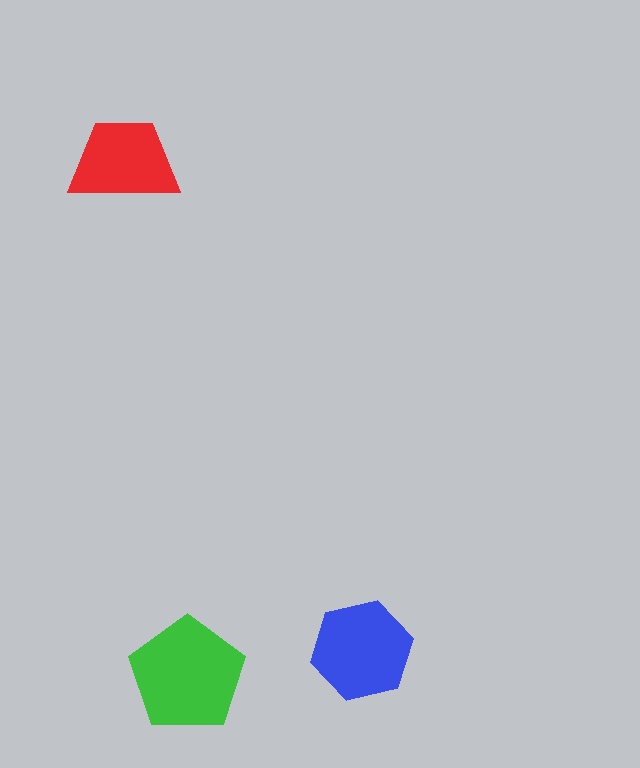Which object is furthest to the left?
The red trapezoid is leftmost.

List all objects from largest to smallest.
The green pentagon, the blue hexagon, the red trapezoid.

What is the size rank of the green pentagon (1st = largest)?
1st.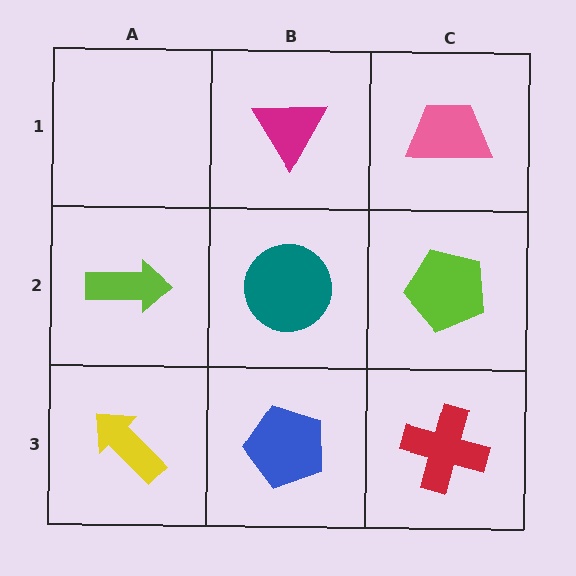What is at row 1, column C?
A pink trapezoid.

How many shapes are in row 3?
3 shapes.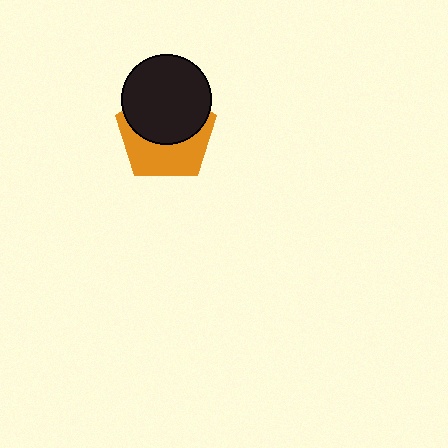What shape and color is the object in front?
The object in front is a black circle.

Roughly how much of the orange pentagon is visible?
About half of it is visible (roughly 47%).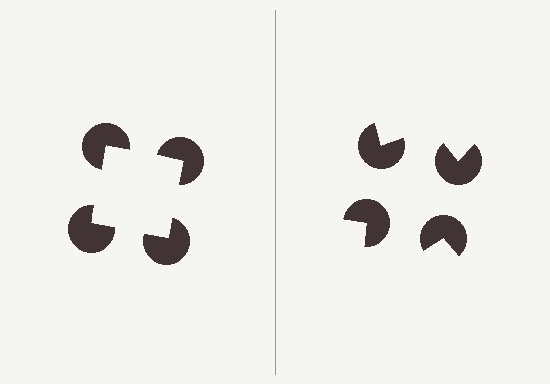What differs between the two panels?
The pac-man discs are positioned identically on both sides; only the wedge orientations differ. On the left they align to a square; on the right they are misaligned.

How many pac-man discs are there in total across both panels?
8 — 4 on each side.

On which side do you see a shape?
An illusory square appears on the left side. On the right side the wedge cuts are rotated, so no coherent shape forms.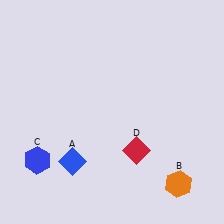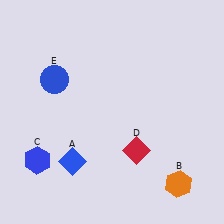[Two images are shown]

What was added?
A blue circle (E) was added in Image 2.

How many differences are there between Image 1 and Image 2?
There is 1 difference between the two images.